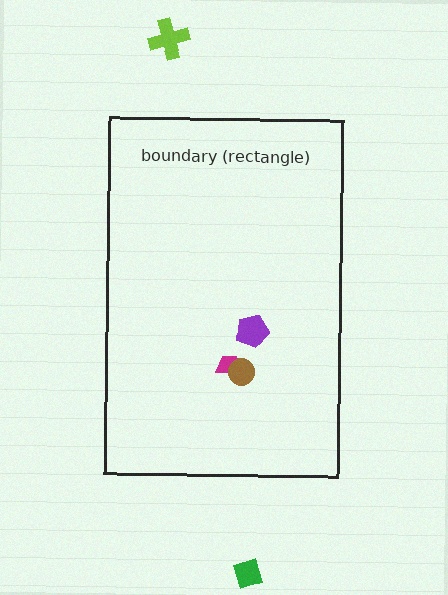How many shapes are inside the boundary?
3 inside, 2 outside.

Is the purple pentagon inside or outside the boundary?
Inside.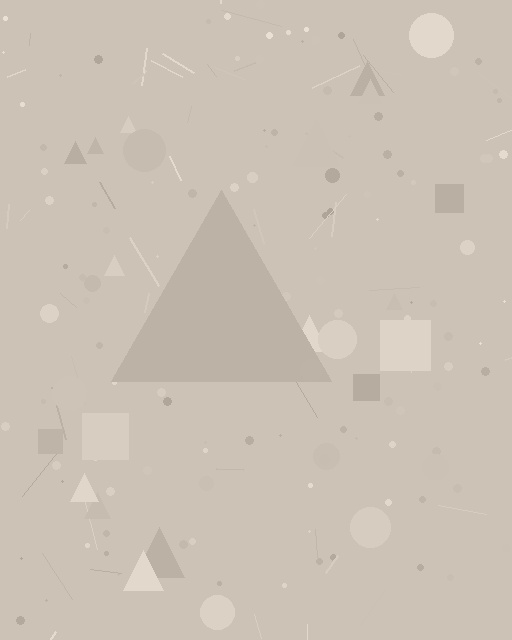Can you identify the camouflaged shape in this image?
The camouflaged shape is a triangle.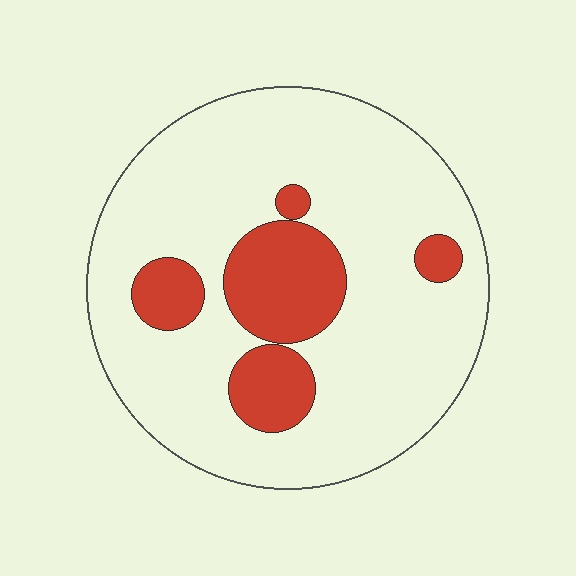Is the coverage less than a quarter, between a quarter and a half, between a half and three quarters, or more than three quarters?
Less than a quarter.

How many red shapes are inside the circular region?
5.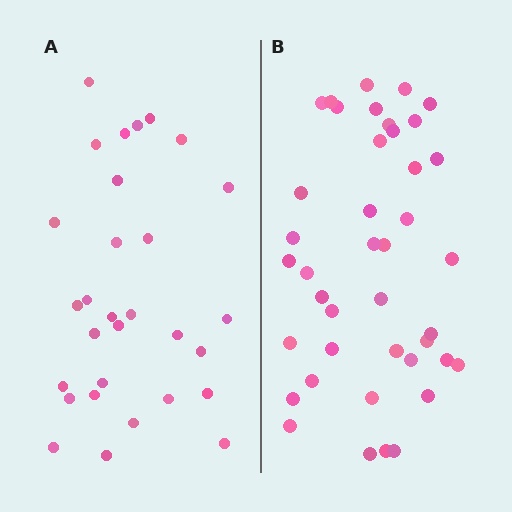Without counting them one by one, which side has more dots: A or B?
Region B (the right region) has more dots.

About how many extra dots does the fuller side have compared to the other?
Region B has roughly 12 or so more dots than region A.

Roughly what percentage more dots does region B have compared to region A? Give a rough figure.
About 35% more.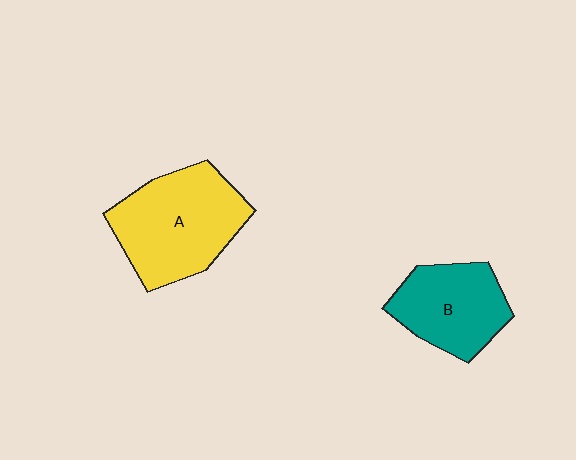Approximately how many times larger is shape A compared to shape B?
Approximately 1.4 times.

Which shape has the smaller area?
Shape B (teal).